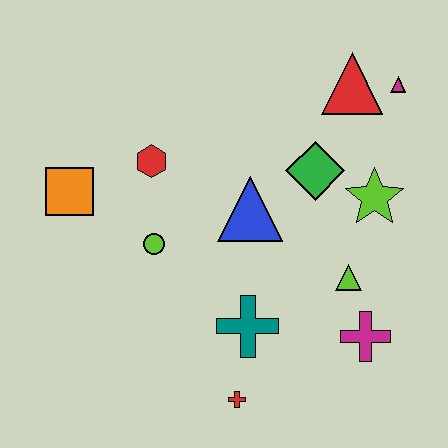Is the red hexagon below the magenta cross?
No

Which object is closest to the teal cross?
The red cross is closest to the teal cross.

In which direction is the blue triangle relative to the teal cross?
The blue triangle is above the teal cross.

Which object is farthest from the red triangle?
The red cross is farthest from the red triangle.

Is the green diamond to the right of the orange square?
Yes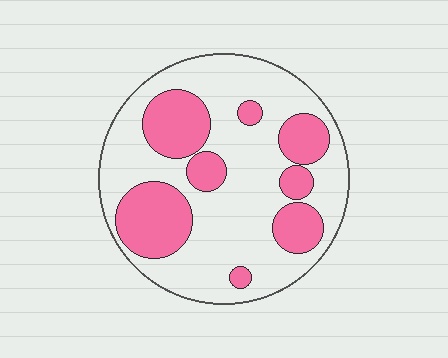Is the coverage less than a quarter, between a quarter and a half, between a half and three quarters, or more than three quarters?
Between a quarter and a half.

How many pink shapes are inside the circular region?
8.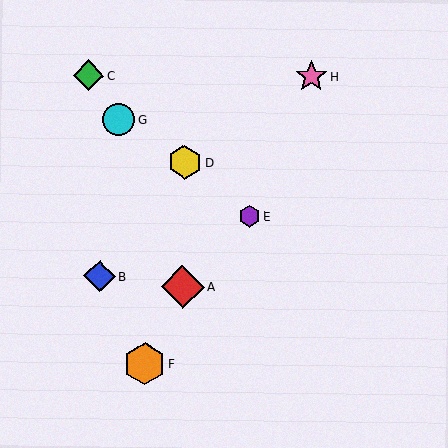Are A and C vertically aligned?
No, A is at x≈183 and C is at x≈88.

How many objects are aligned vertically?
2 objects (A, D) are aligned vertically.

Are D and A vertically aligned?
Yes, both are at x≈184.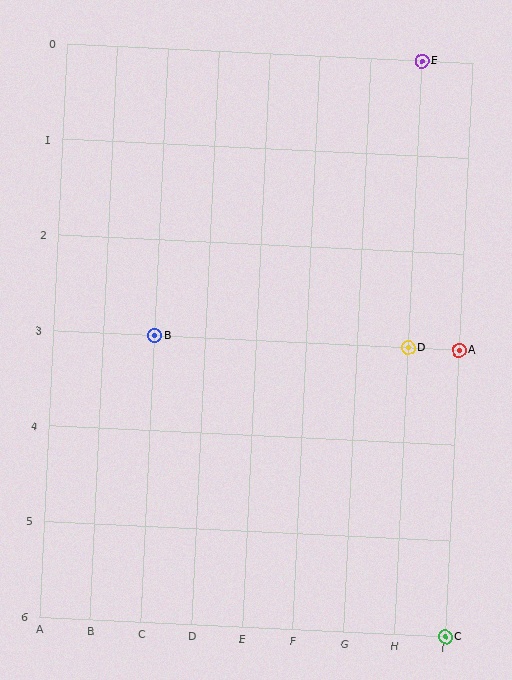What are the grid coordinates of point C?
Point C is at grid coordinates (I, 6).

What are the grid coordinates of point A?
Point A is at grid coordinates (I, 3).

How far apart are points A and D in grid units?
Points A and D are 1 column apart.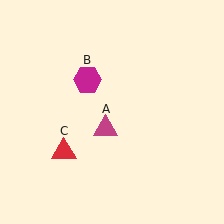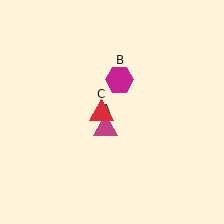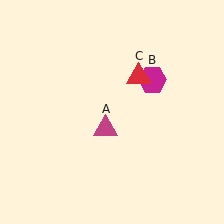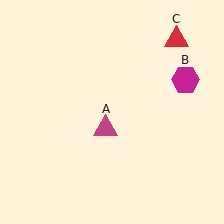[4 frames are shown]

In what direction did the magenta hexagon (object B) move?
The magenta hexagon (object B) moved right.